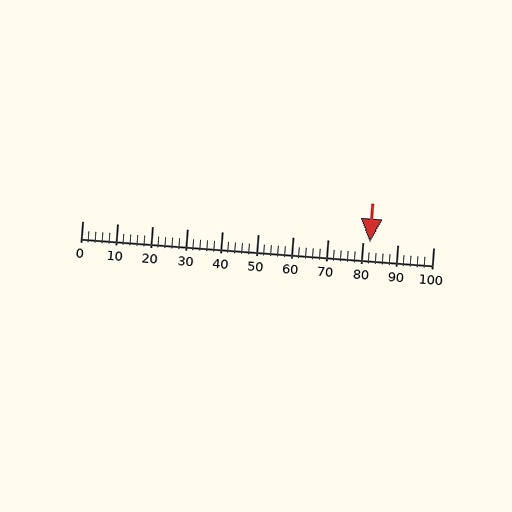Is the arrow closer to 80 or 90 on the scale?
The arrow is closer to 80.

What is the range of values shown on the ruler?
The ruler shows values from 0 to 100.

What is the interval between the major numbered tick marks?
The major tick marks are spaced 10 units apart.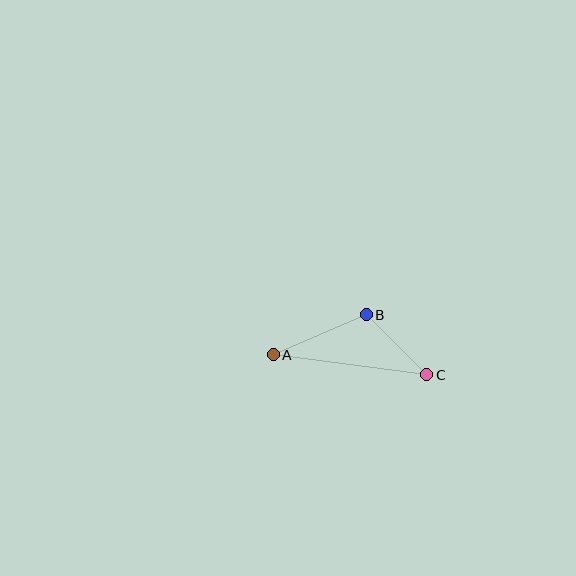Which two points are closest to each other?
Points B and C are closest to each other.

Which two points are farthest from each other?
Points A and C are farthest from each other.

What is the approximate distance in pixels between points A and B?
The distance between A and B is approximately 101 pixels.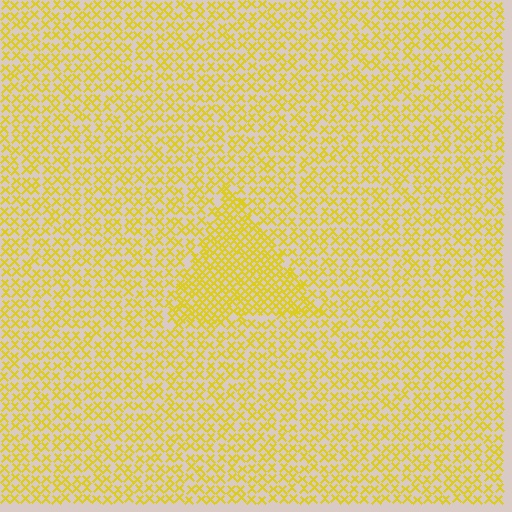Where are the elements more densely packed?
The elements are more densely packed inside the triangle boundary.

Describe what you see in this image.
The image contains small yellow elements arranged at two different densities. A triangle-shaped region is visible where the elements are more densely packed than the surrounding area.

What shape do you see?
I see a triangle.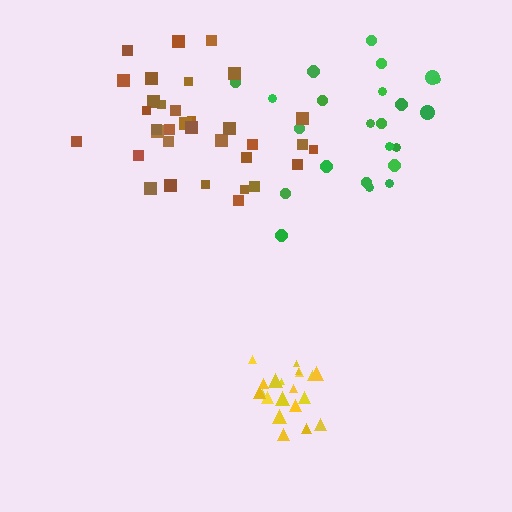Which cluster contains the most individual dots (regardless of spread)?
Brown (35).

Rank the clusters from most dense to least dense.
yellow, brown, green.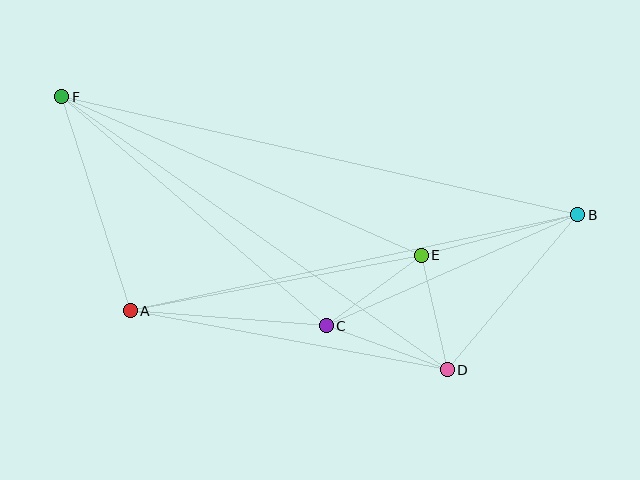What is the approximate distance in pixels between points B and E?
The distance between B and E is approximately 161 pixels.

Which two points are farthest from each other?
Points B and F are farthest from each other.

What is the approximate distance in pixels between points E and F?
The distance between E and F is approximately 393 pixels.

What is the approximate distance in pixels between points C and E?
The distance between C and E is approximately 118 pixels.